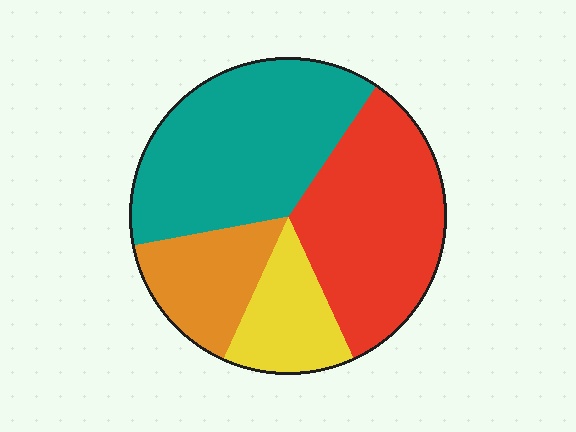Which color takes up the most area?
Teal, at roughly 40%.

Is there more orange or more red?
Red.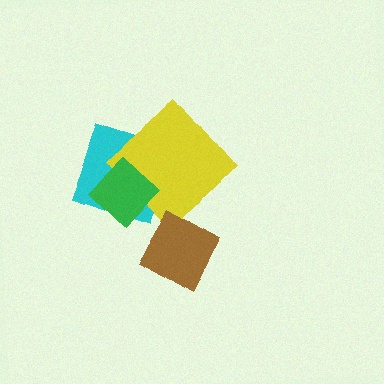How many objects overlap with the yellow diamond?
2 objects overlap with the yellow diamond.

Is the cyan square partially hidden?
Yes, it is partially covered by another shape.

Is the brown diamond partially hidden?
No, no other shape covers it.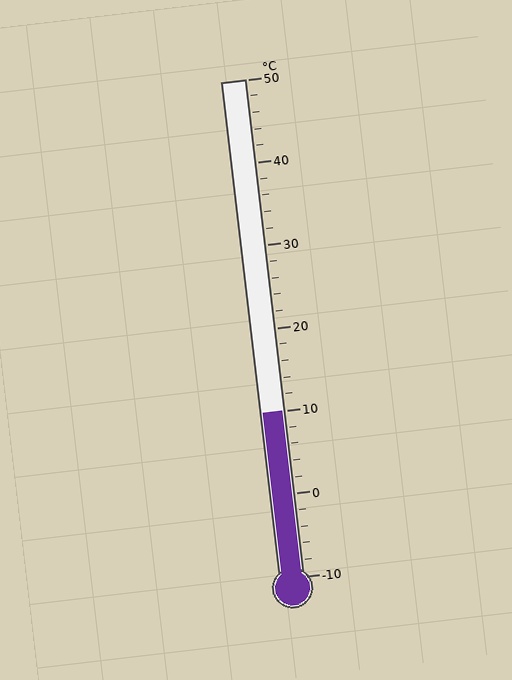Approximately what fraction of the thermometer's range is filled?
The thermometer is filled to approximately 35% of its range.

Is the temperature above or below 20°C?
The temperature is below 20°C.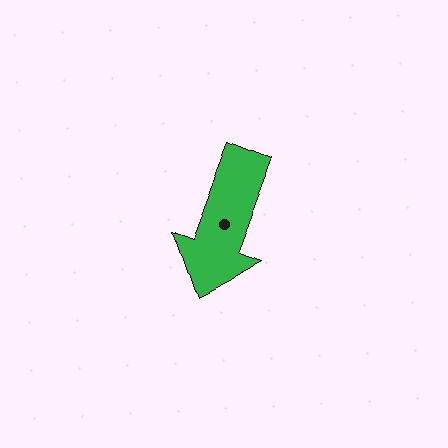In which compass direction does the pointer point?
South.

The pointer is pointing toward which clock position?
Roughly 7 o'clock.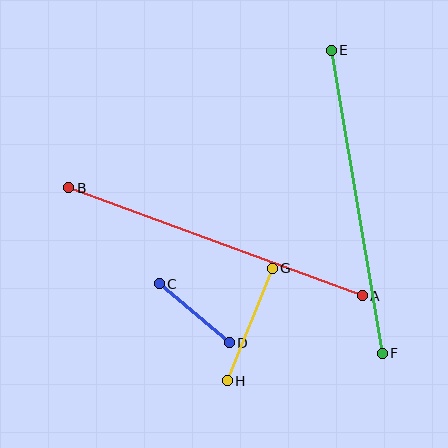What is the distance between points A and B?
The distance is approximately 313 pixels.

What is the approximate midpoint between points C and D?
The midpoint is at approximately (194, 313) pixels.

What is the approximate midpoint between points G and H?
The midpoint is at approximately (250, 325) pixels.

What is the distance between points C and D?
The distance is approximately 92 pixels.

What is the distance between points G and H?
The distance is approximately 121 pixels.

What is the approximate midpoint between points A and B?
The midpoint is at approximately (216, 242) pixels.